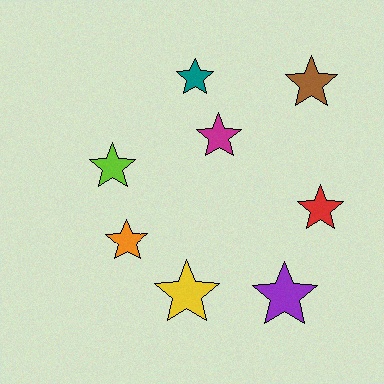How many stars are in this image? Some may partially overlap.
There are 8 stars.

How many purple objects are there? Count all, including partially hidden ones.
There is 1 purple object.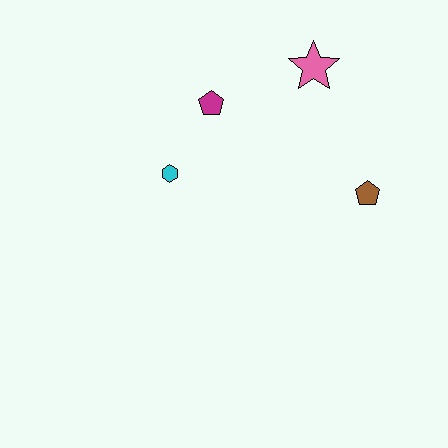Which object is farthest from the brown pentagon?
The cyan hexagon is farthest from the brown pentagon.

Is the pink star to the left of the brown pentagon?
Yes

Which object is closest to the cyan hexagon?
The magenta pentagon is closest to the cyan hexagon.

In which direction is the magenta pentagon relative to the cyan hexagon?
The magenta pentagon is above the cyan hexagon.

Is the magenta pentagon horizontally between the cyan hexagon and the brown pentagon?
Yes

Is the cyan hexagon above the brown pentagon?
Yes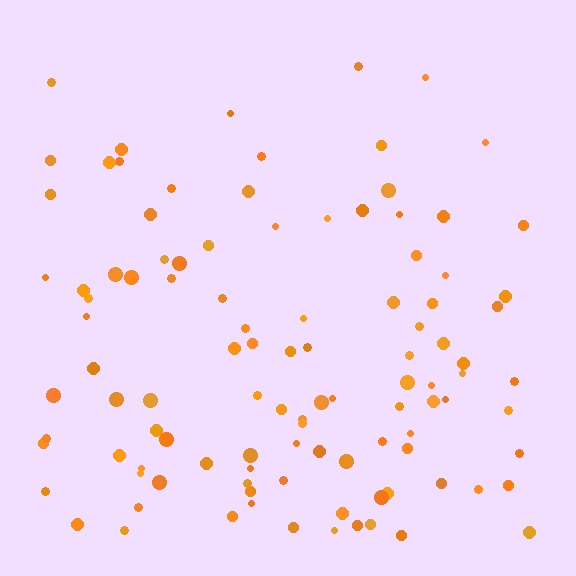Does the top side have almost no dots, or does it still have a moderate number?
Still a moderate number, just noticeably fewer than the bottom.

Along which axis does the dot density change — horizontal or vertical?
Vertical.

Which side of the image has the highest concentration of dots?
The bottom.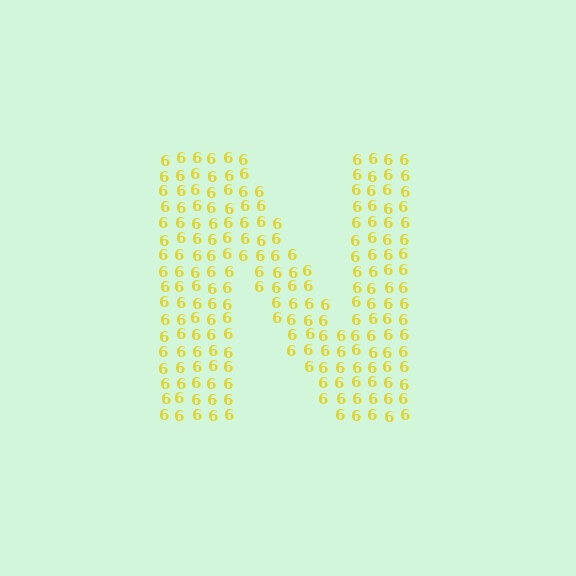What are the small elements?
The small elements are digit 6's.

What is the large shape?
The large shape is the letter N.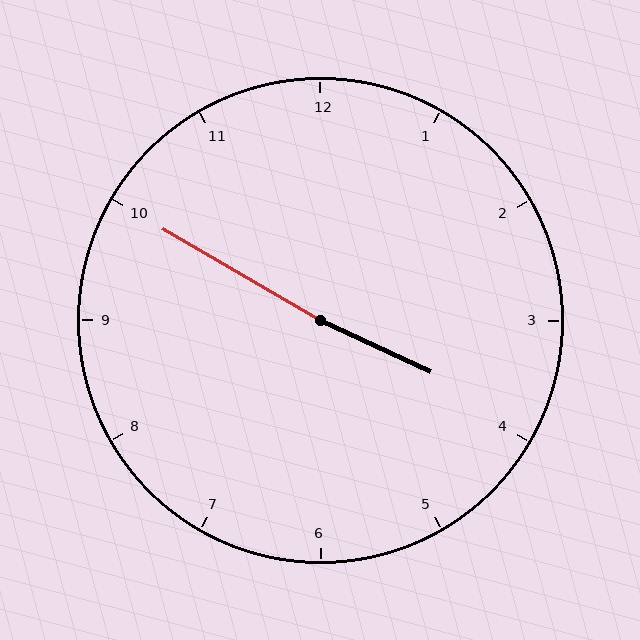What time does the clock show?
3:50.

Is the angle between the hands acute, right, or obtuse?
It is obtuse.